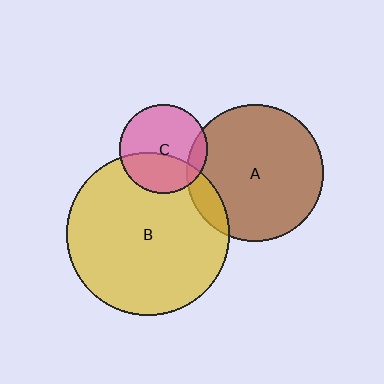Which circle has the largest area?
Circle B (yellow).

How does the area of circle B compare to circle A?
Approximately 1.4 times.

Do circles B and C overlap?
Yes.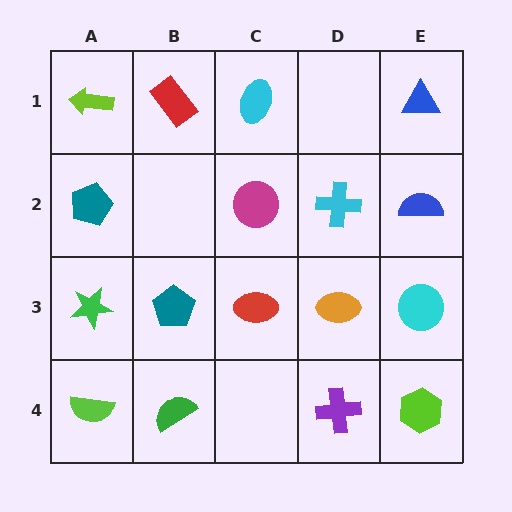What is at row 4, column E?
A lime hexagon.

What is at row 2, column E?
A blue semicircle.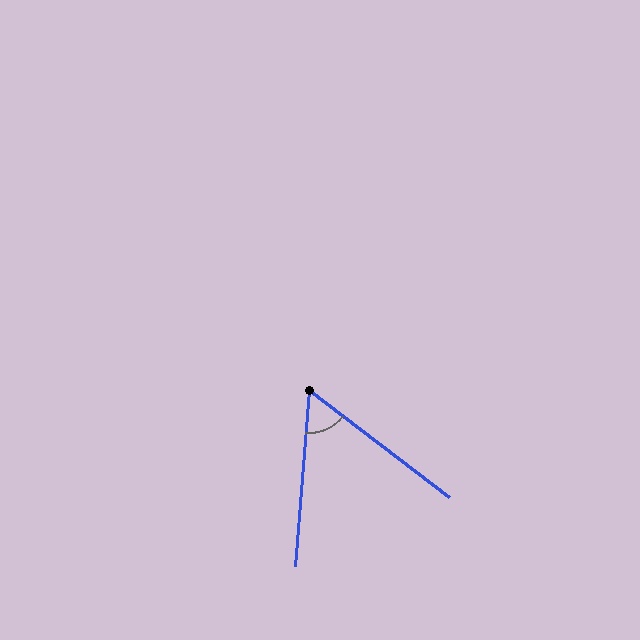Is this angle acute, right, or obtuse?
It is acute.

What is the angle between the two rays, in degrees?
Approximately 57 degrees.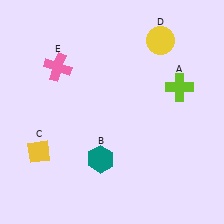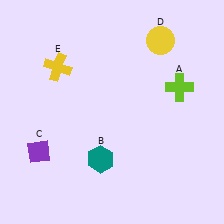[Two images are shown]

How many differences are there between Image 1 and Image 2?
There are 2 differences between the two images.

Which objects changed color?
C changed from yellow to purple. E changed from pink to yellow.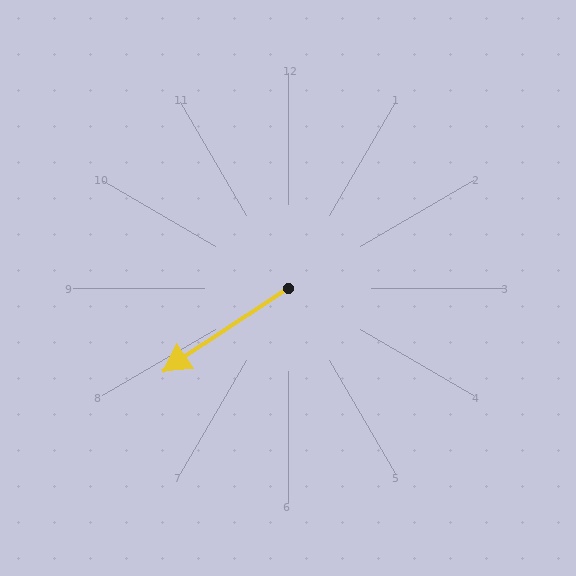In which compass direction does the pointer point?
Southwest.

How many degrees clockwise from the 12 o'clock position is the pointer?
Approximately 236 degrees.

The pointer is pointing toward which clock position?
Roughly 8 o'clock.